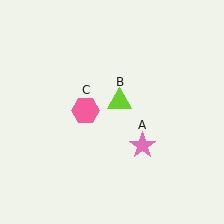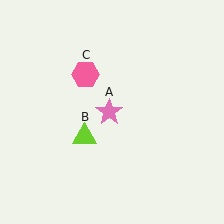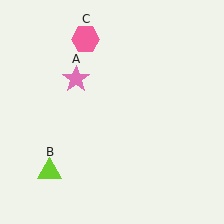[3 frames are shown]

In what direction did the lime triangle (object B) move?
The lime triangle (object B) moved down and to the left.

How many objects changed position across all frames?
3 objects changed position: pink star (object A), lime triangle (object B), pink hexagon (object C).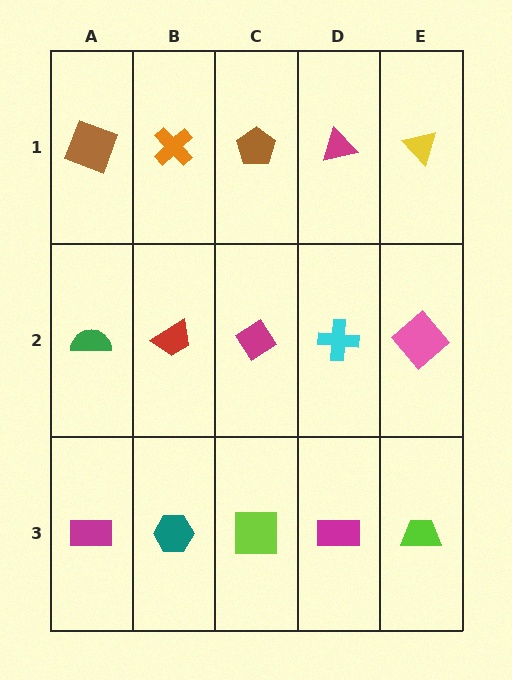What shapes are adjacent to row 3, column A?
A green semicircle (row 2, column A), a teal hexagon (row 3, column B).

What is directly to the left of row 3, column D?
A lime square.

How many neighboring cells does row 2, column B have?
4.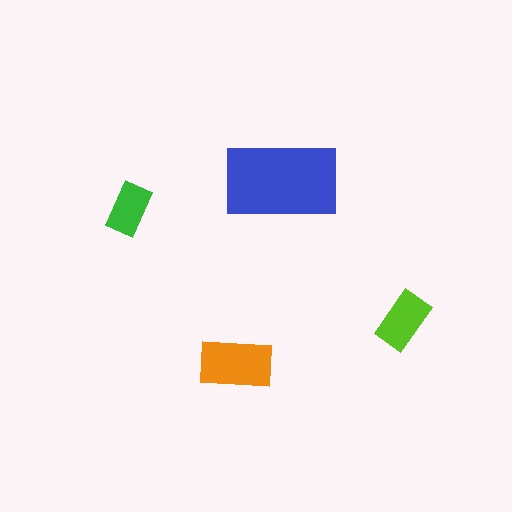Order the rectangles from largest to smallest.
the blue one, the orange one, the lime one, the green one.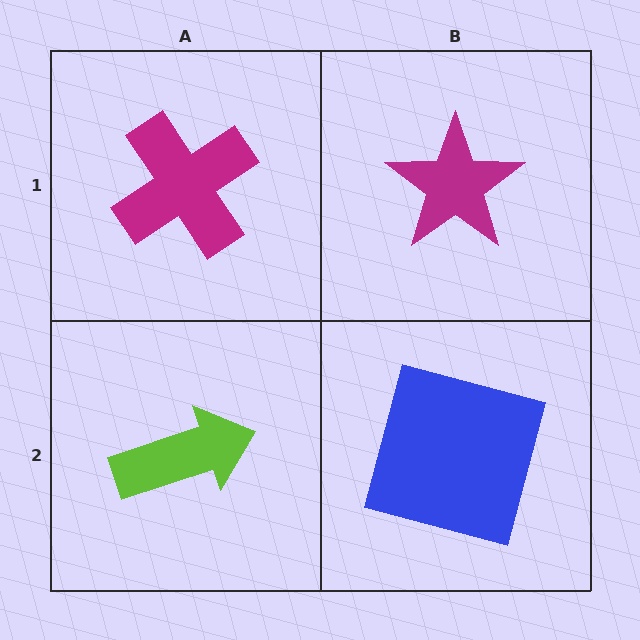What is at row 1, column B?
A magenta star.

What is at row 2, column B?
A blue square.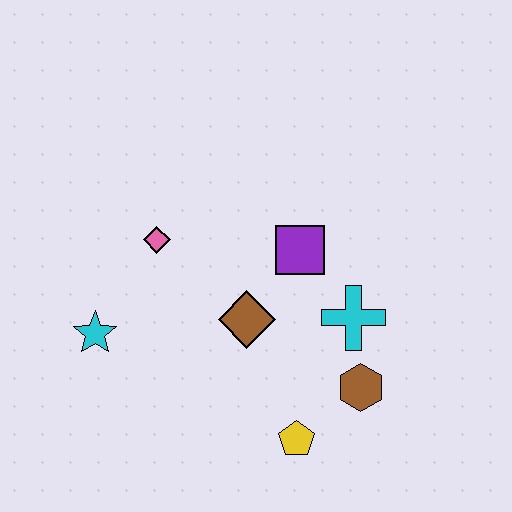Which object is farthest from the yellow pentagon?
The pink diamond is farthest from the yellow pentagon.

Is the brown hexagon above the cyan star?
No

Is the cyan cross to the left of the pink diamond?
No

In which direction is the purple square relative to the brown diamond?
The purple square is above the brown diamond.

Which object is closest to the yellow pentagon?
The brown hexagon is closest to the yellow pentagon.